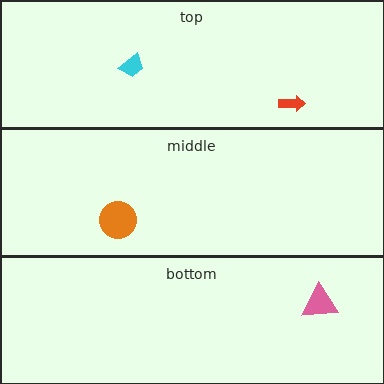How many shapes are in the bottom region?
1.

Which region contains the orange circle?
The middle region.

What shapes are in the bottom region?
The pink triangle.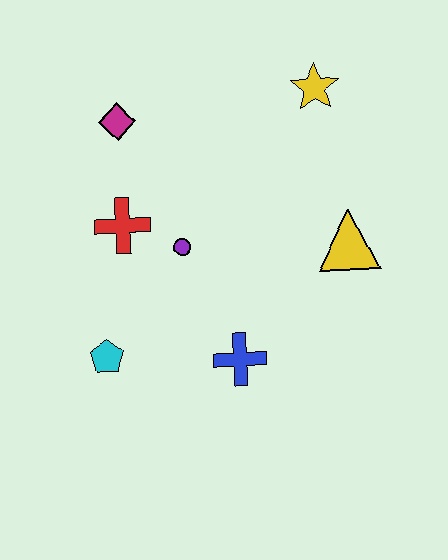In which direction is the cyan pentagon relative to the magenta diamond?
The cyan pentagon is below the magenta diamond.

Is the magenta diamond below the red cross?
No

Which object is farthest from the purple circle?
The yellow star is farthest from the purple circle.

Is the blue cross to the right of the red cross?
Yes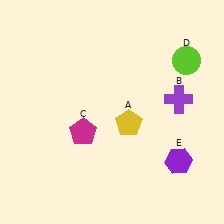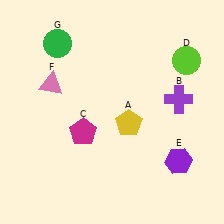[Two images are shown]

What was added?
A pink triangle (F), a green circle (G) were added in Image 2.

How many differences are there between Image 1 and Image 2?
There are 2 differences between the two images.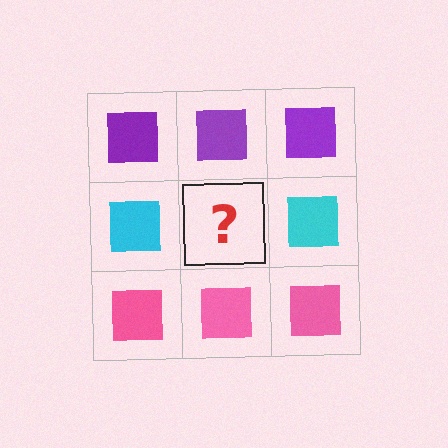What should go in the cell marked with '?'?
The missing cell should contain a cyan square.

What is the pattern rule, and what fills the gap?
The rule is that each row has a consistent color. The gap should be filled with a cyan square.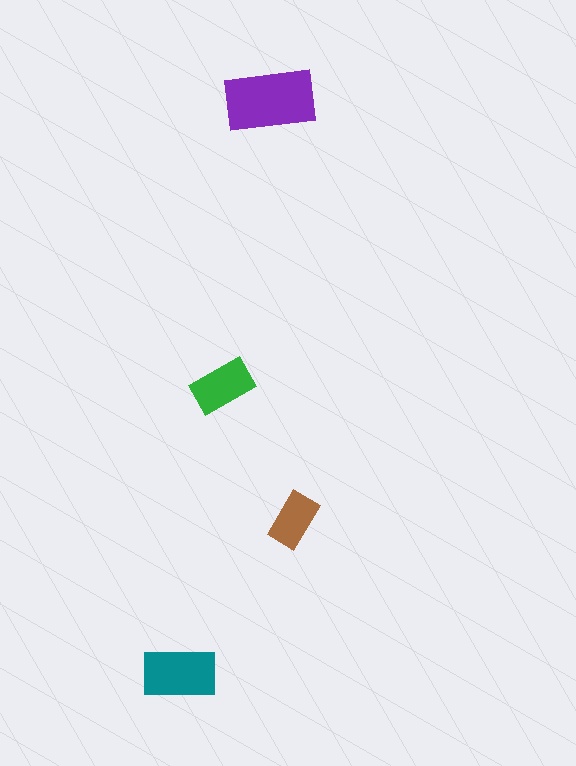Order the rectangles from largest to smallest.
the purple one, the teal one, the green one, the brown one.